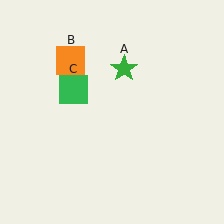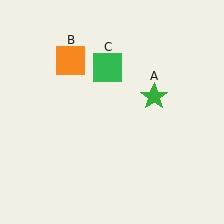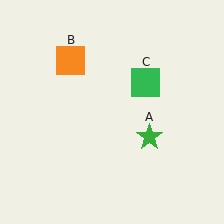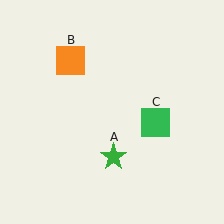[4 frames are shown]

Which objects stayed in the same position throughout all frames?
Orange square (object B) remained stationary.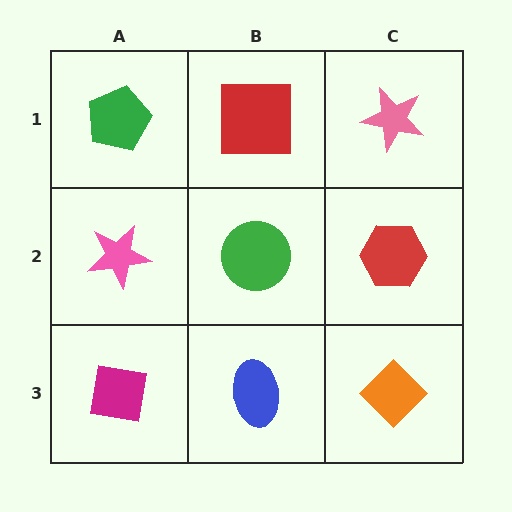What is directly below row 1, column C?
A red hexagon.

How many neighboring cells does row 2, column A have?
3.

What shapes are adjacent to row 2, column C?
A pink star (row 1, column C), an orange diamond (row 3, column C), a green circle (row 2, column B).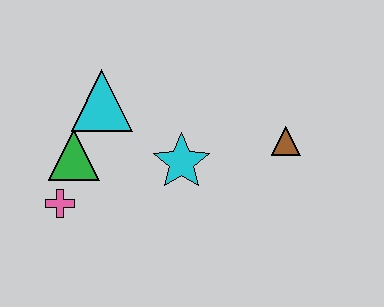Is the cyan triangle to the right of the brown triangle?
No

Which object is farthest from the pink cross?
The brown triangle is farthest from the pink cross.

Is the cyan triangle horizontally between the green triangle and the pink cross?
No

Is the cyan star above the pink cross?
Yes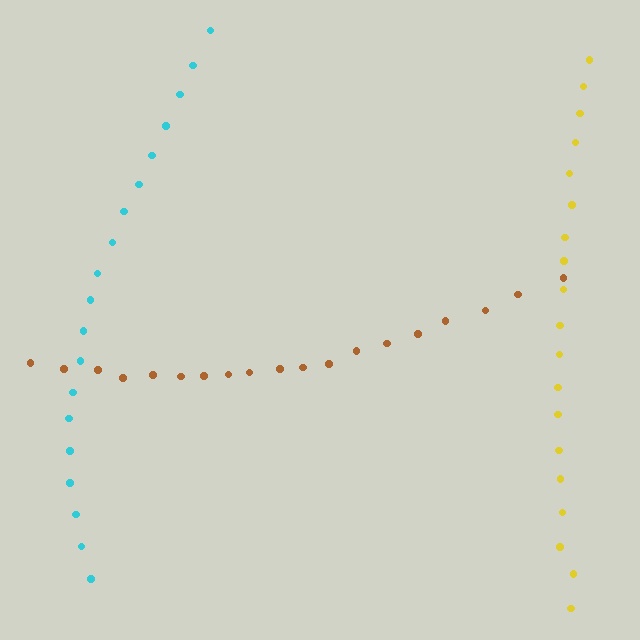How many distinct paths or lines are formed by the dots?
There are 3 distinct paths.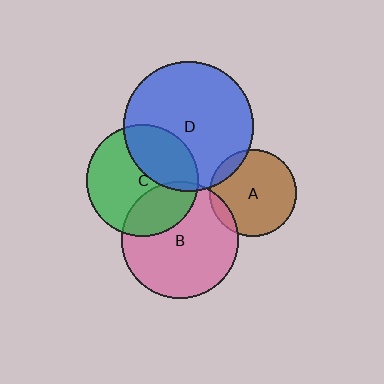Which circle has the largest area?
Circle D (blue).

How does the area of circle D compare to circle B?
Approximately 1.2 times.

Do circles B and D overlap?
Yes.